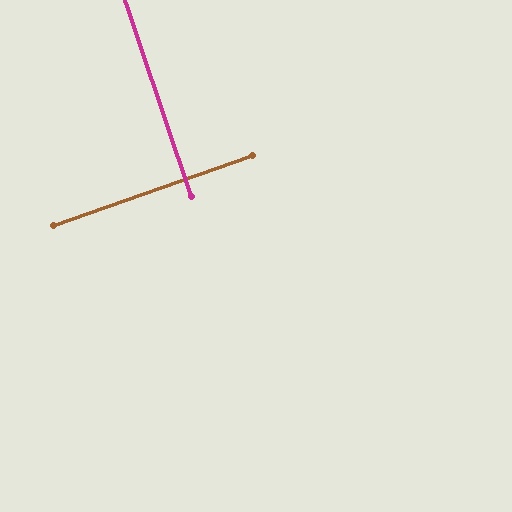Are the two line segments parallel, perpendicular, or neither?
Perpendicular — they meet at approximately 89°.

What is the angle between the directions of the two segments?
Approximately 89 degrees.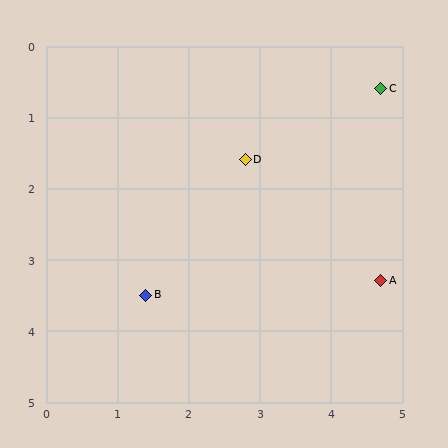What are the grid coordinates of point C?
Point C is at approximately (4.7, 0.6).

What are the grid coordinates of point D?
Point D is at approximately (2.8, 1.6).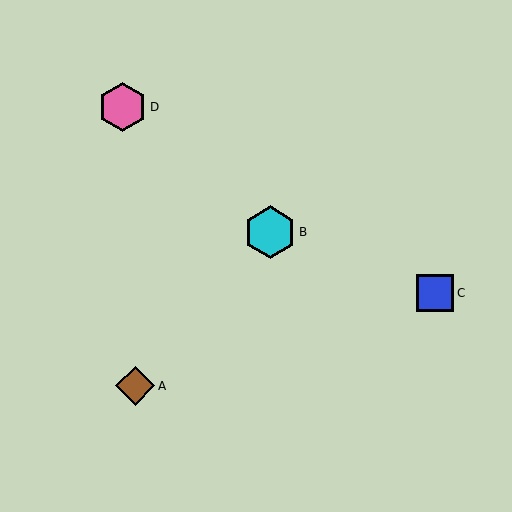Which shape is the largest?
The cyan hexagon (labeled B) is the largest.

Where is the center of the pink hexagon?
The center of the pink hexagon is at (122, 107).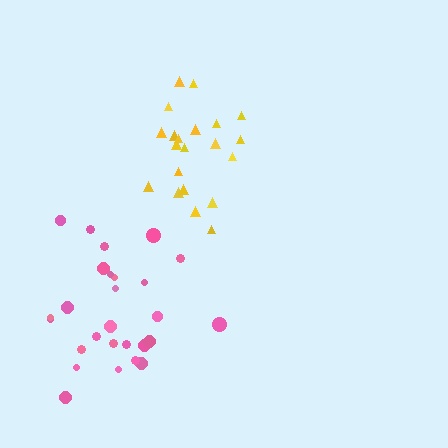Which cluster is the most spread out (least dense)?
Pink.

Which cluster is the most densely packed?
Yellow.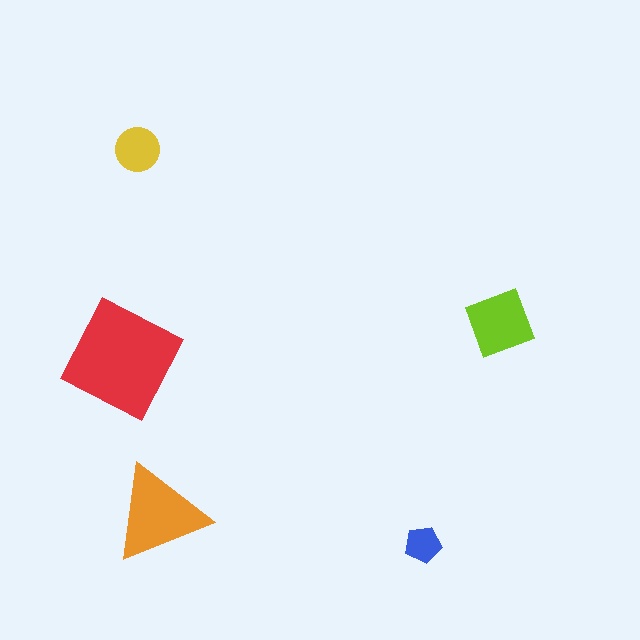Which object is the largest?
The red square.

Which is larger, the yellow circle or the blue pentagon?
The yellow circle.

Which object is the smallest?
The blue pentagon.